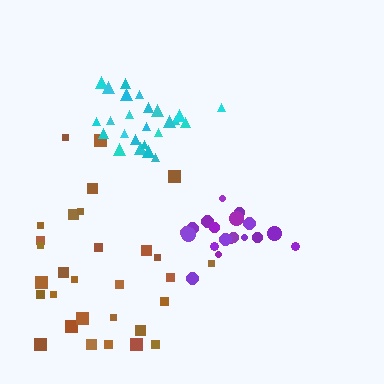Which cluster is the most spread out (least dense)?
Brown.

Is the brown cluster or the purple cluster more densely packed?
Purple.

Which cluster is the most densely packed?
Cyan.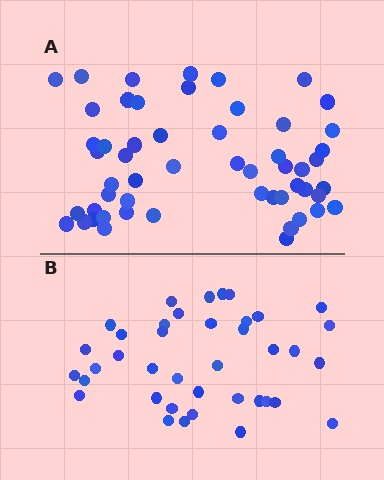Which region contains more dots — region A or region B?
Region A (the top region) has more dots.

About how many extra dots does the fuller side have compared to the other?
Region A has approximately 15 more dots than region B.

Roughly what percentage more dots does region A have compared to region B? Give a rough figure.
About 40% more.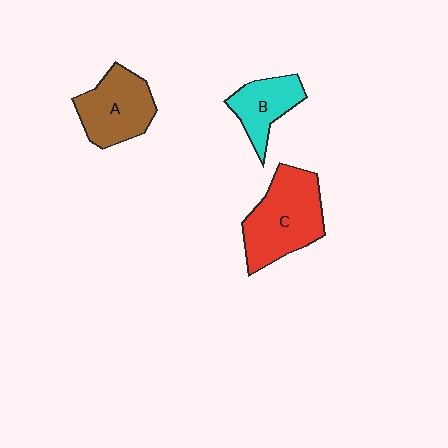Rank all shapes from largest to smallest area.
From largest to smallest: C (red), A (brown), B (cyan).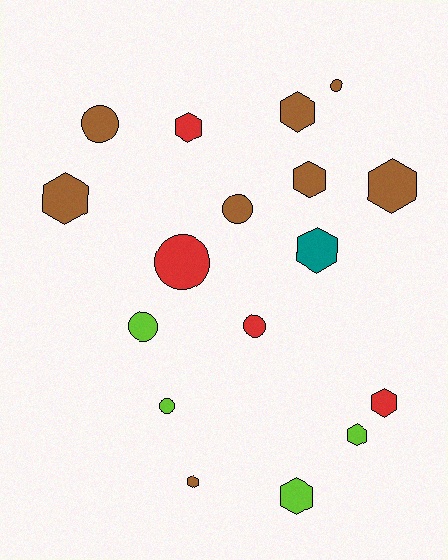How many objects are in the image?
There are 17 objects.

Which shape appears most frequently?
Hexagon, with 10 objects.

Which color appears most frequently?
Brown, with 8 objects.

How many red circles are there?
There are 2 red circles.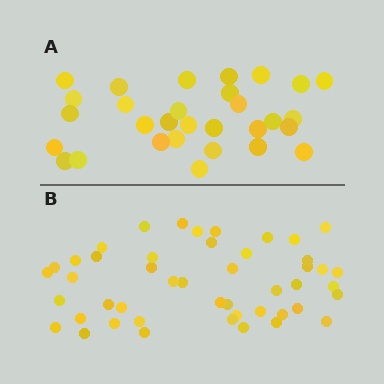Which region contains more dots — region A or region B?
Region B (the bottom region) has more dots.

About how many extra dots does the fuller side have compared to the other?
Region B has approximately 15 more dots than region A.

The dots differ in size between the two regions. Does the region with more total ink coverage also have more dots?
No. Region A has more total ink coverage because its dots are larger, but region B actually contains more individual dots. Total area can be misleading — the number of items is what matters here.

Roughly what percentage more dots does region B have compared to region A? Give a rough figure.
About 55% more.